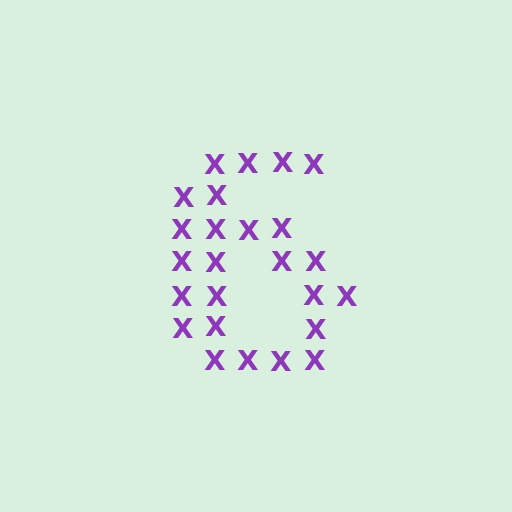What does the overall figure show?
The overall figure shows the digit 6.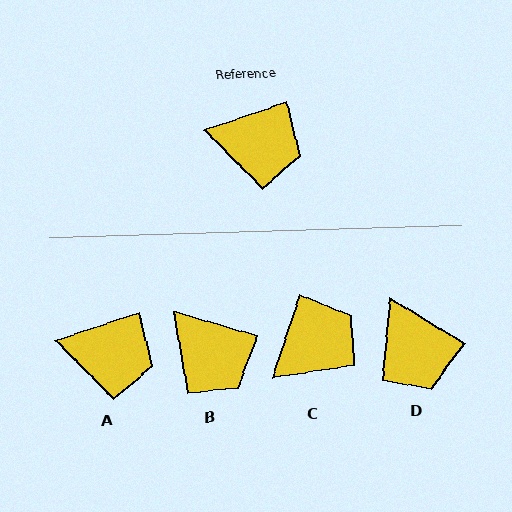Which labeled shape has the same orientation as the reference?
A.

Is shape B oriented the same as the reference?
No, it is off by about 34 degrees.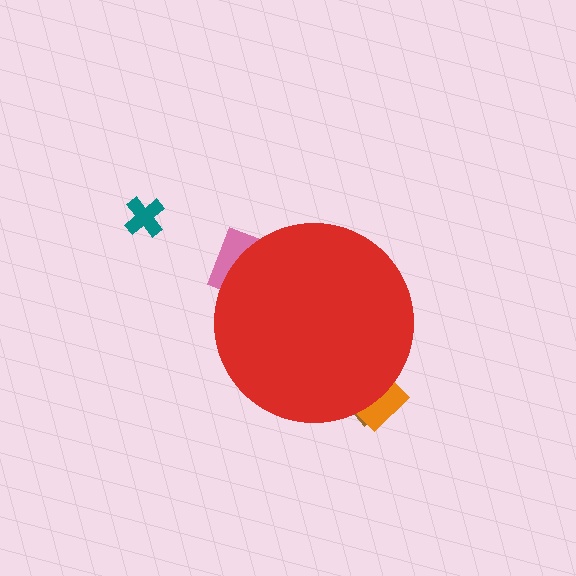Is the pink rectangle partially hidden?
Yes, the pink rectangle is partially hidden behind the red circle.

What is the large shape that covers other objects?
A red circle.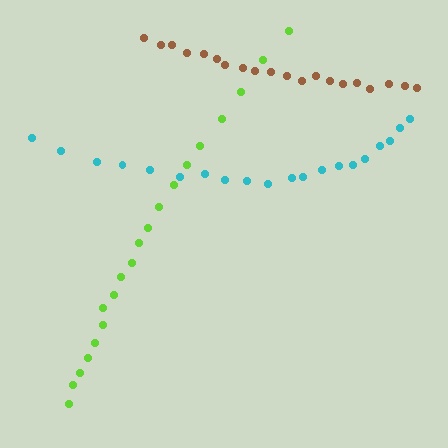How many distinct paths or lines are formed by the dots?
There are 3 distinct paths.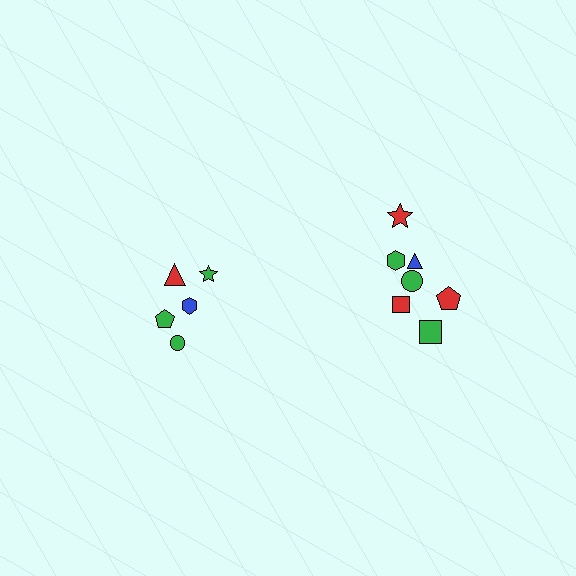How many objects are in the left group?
There are 5 objects.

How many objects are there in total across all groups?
There are 12 objects.